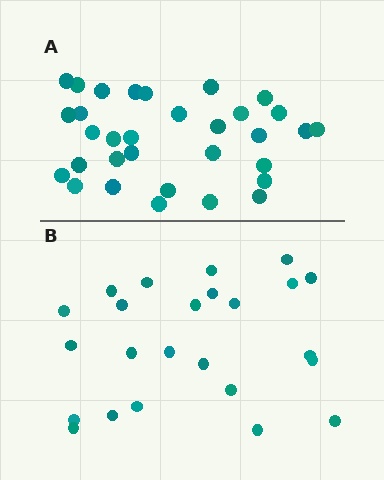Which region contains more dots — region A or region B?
Region A (the top region) has more dots.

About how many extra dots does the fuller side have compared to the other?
Region A has roughly 8 or so more dots than region B.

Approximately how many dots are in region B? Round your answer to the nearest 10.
About 20 dots. (The exact count is 24, which rounds to 20.)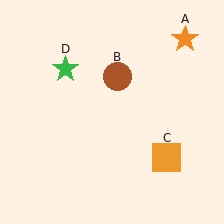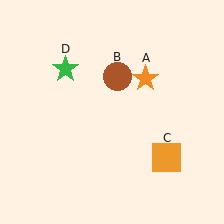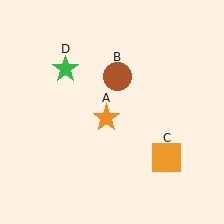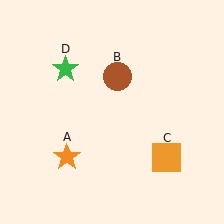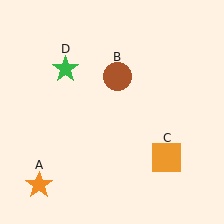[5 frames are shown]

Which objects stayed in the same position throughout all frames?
Brown circle (object B) and orange square (object C) and green star (object D) remained stationary.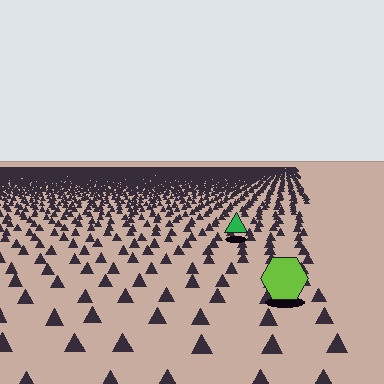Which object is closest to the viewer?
The lime hexagon is closest. The texture marks near it are larger and more spread out.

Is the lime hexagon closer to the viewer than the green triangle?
Yes. The lime hexagon is closer — you can tell from the texture gradient: the ground texture is coarser near it.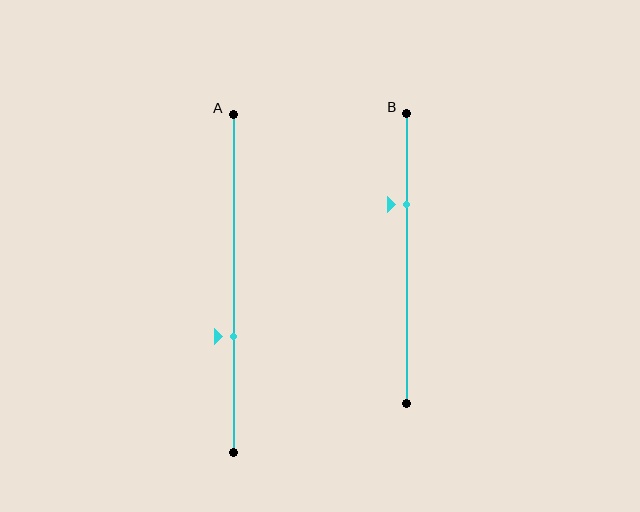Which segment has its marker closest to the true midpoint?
Segment A has its marker closest to the true midpoint.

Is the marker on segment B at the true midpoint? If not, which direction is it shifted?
No, the marker on segment B is shifted upward by about 19% of the segment length.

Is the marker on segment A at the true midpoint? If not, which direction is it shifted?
No, the marker on segment A is shifted downward by about 16% of the segment length.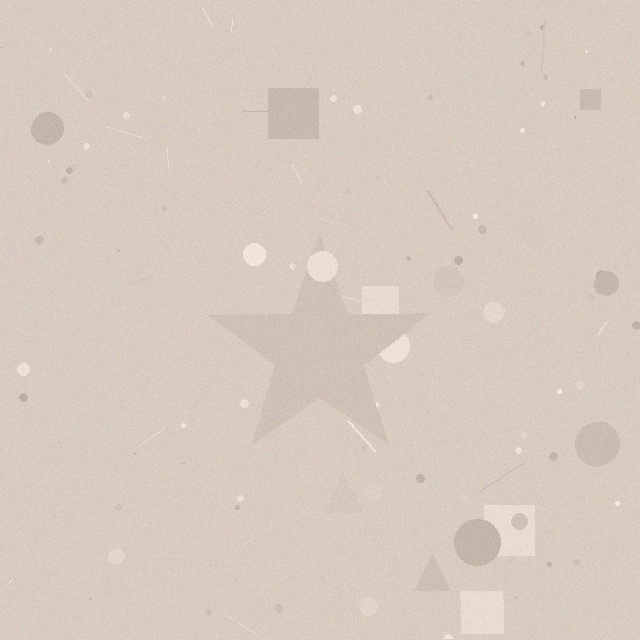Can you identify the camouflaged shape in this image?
The camouflaged shape is a star.